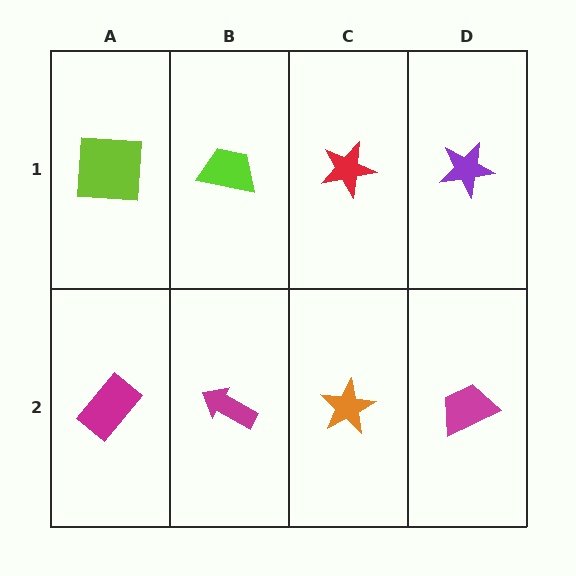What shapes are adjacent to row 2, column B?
A lime trapezoid (row 1, column B), a magenta rectangle (row 2, column A), an orange star (row 2, column C).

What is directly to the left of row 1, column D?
A red star.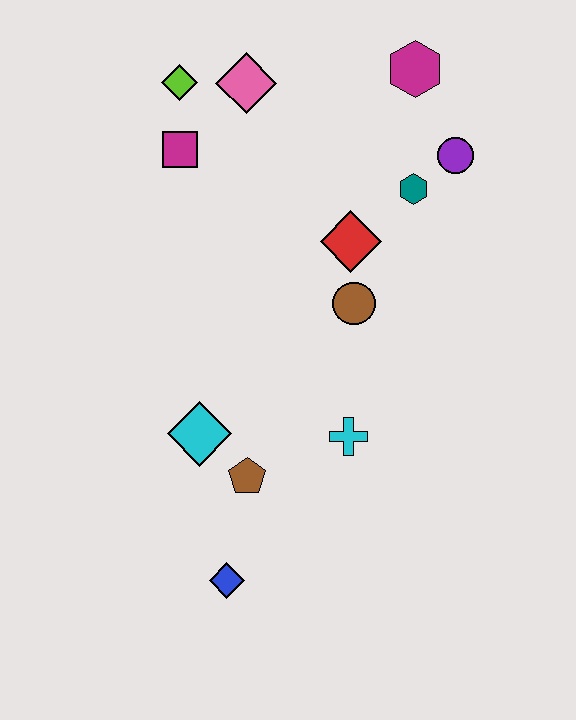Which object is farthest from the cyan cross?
The lime diamond is farthest from the cyan cross.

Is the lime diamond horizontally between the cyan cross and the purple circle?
No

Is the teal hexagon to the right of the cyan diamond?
Yes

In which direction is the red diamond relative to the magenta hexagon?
The red diamond is below the magenta hexagon.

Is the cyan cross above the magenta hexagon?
No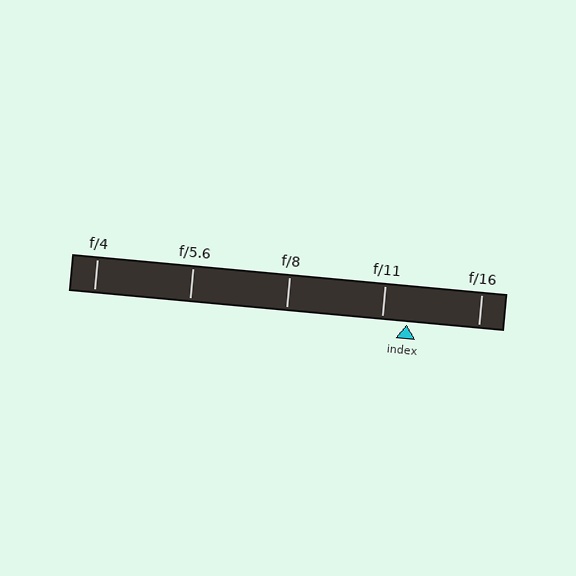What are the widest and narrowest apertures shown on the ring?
The widest aperture shown is f/4 and the narrowest is f/16.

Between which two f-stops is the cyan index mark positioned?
The index mark is between f/11 and f/16.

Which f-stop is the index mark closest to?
The index mark is closest to f/11.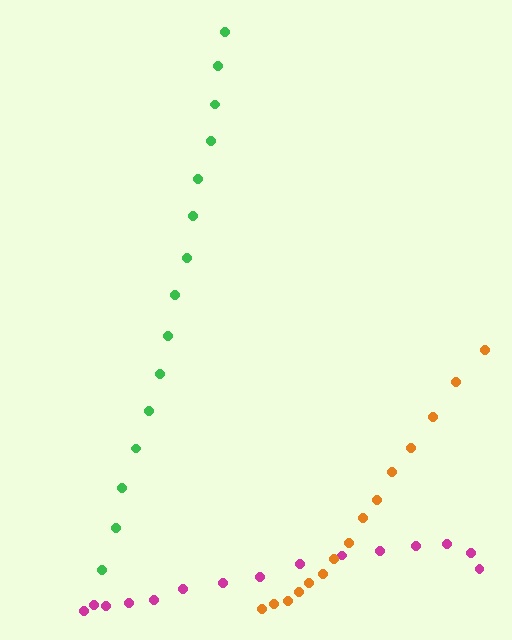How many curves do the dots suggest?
There are 3 distinct paths.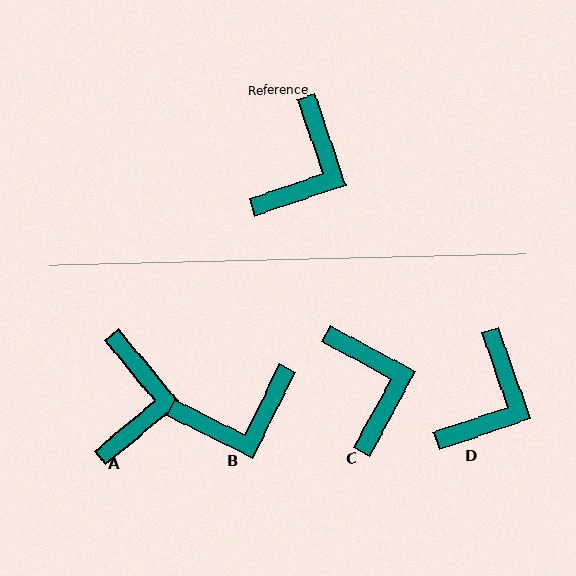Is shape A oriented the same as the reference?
No, it is off by about 21 degrees.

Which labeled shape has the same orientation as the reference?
D.